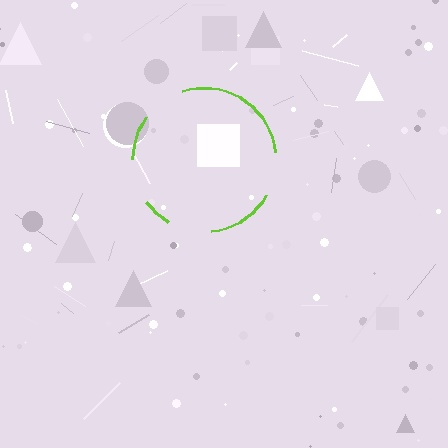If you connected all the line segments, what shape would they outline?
They would outline a circle.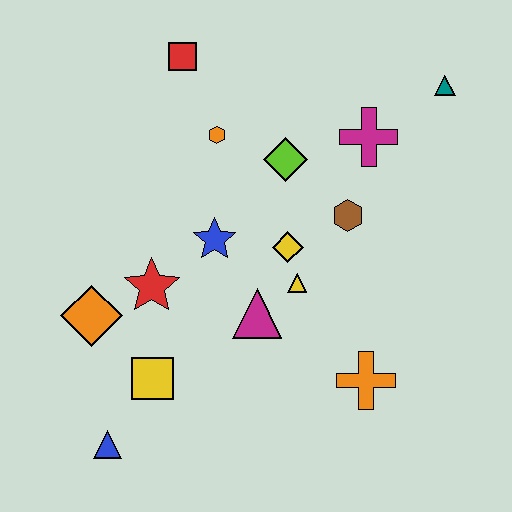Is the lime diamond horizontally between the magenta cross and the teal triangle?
No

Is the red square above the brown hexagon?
Yes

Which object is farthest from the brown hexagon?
The blue triangle is farthest from the brown hexagon.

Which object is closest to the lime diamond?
The orange hexagon is closest to the lime diamond.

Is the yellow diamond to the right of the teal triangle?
No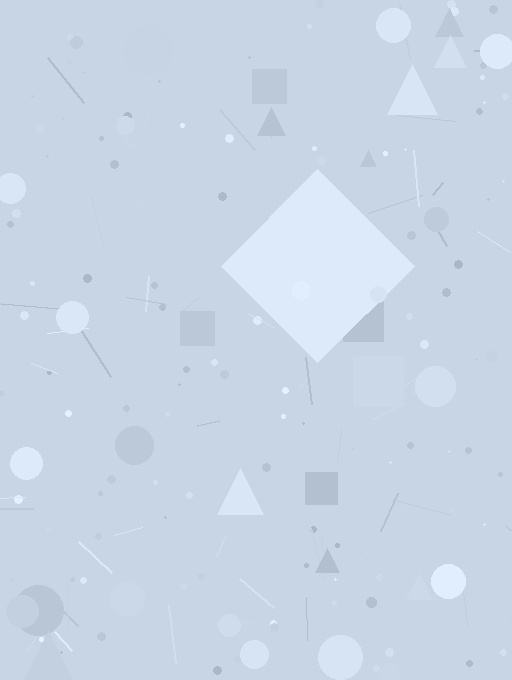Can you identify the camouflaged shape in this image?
The camouflaged shape is a diamond.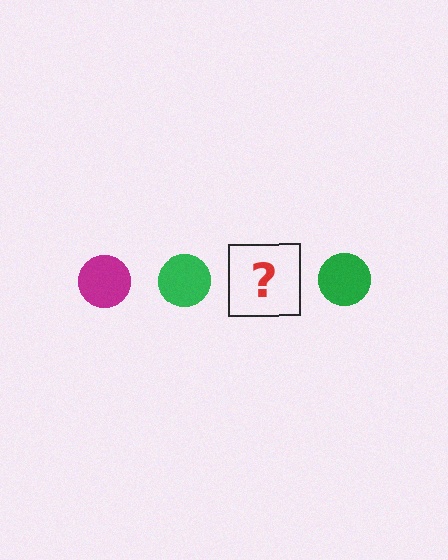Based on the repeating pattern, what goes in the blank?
The blank should be a magenta circle.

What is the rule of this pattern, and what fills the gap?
The rule is that the pattern cycles through magenta, green circles. The gap should be filled with a magenta circle.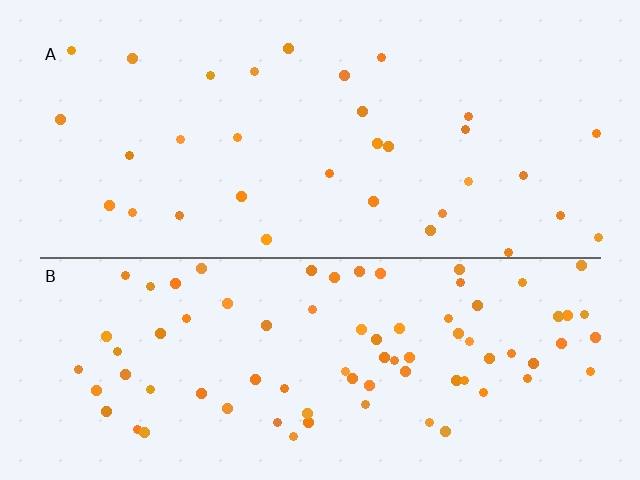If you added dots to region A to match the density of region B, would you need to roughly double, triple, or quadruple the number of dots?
Approximately double.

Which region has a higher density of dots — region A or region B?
B (the bottom).